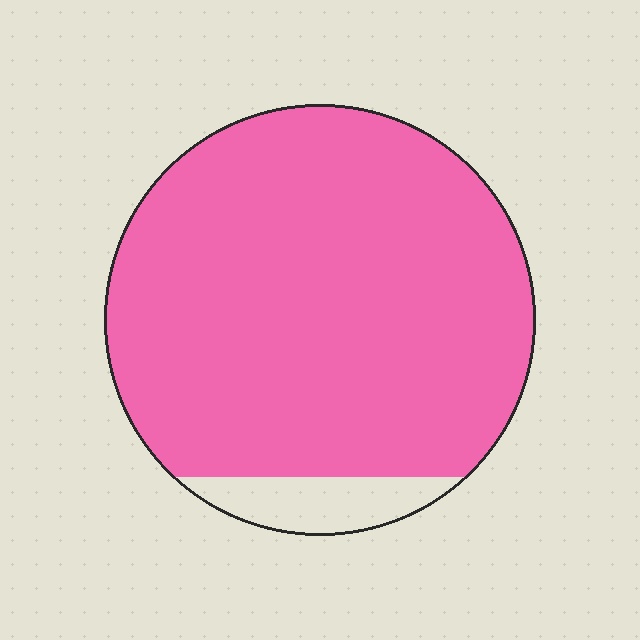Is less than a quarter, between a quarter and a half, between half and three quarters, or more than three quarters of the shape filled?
More than three quarters.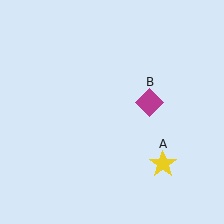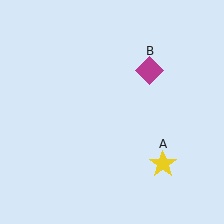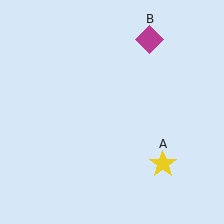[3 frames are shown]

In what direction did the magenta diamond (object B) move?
The magenta diamond (object B) moved up.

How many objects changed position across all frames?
1 object changed position: magenta diamond (object B).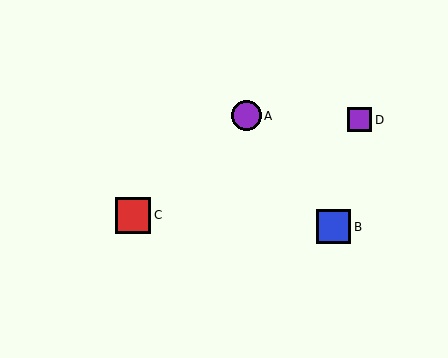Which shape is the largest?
The red square (labeled C) is the largest.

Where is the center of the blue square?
The center of the blue square is at (333, 227).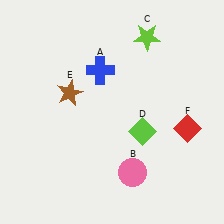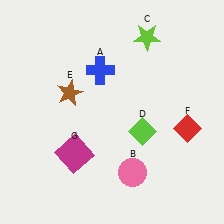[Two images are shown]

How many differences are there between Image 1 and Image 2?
There is 1 difference between the two images.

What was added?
A magenta square (G) was added in Image 2.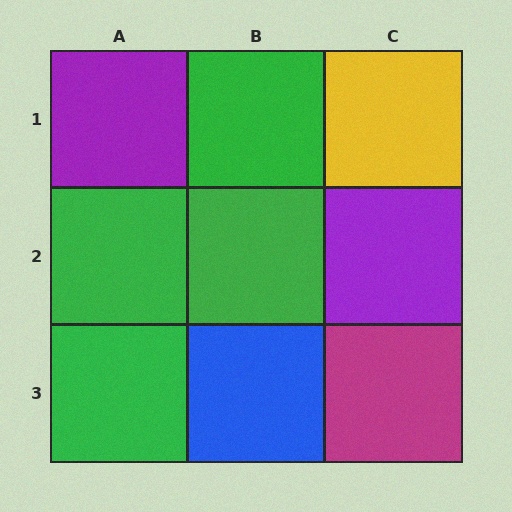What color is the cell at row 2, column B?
Green.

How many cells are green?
4 cells are green.